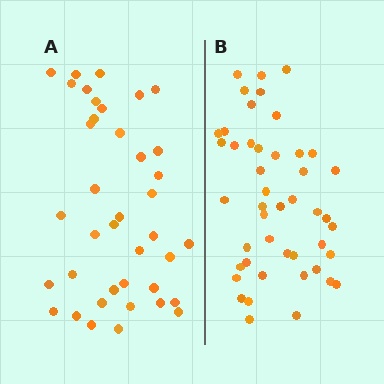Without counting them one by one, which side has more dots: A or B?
Region B (the right region) has more dots.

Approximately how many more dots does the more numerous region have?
Region B has roughly 8 or so more dots than region A.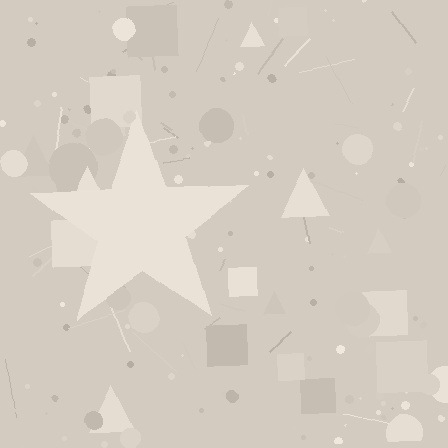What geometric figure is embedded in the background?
A star is embedded in the background.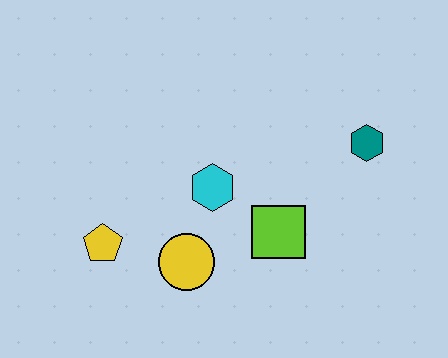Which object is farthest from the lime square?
The yellow pentagon is farthest from the lime square.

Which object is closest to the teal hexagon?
The lime square is closest to the teal hexagon.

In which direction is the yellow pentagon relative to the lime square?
The yellow pentagon is to the left of the lime square.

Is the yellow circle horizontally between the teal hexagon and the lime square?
No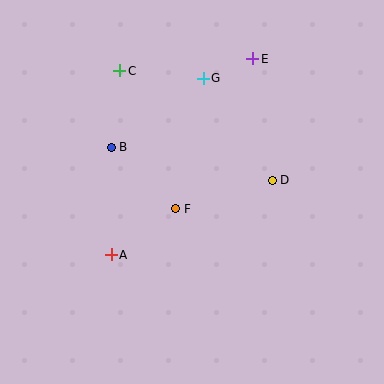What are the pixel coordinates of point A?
Point A is at (111, 255).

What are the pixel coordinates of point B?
Point B is at (111, 147).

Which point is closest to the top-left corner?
Point C is closest to the top-left corner.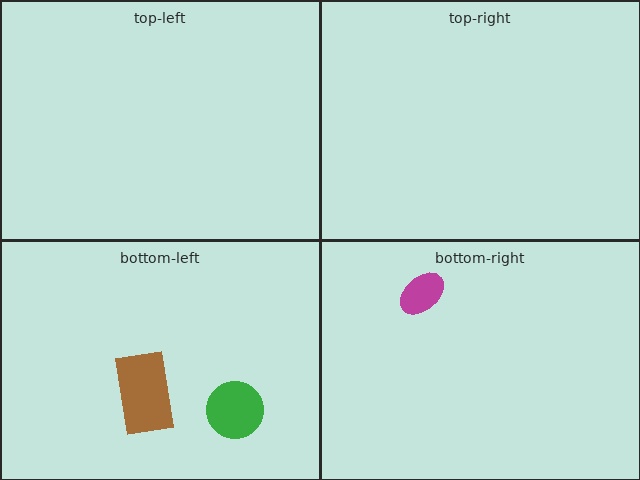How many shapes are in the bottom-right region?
1.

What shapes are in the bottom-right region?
The magenta ellipse.